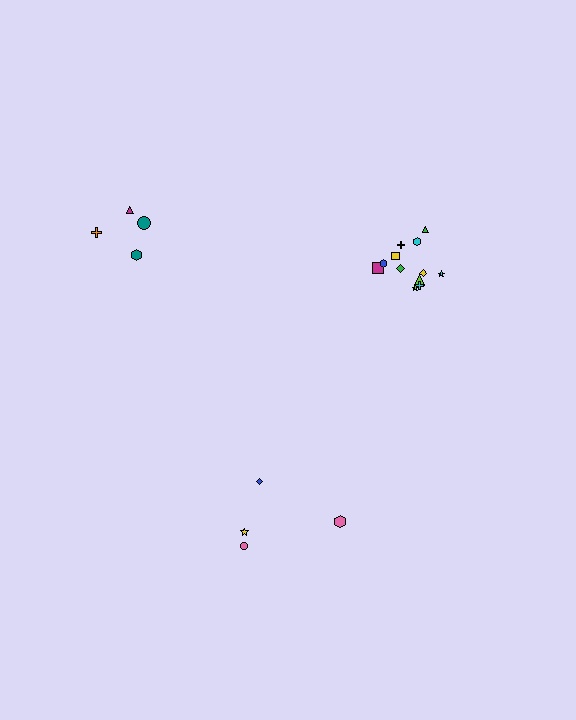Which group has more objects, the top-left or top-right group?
The top-right group.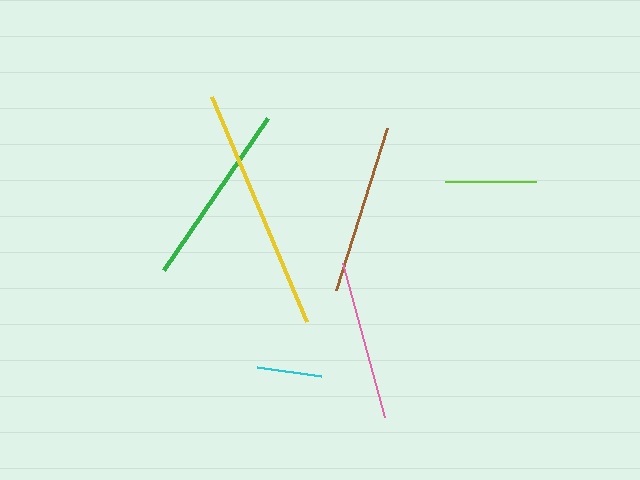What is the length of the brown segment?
The brown segment is approximately 170 pixels long.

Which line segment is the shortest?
The cyan line is the shortest at approximately 64 pixels.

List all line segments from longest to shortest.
From longest to shortest: yellow, green, brown, pink, lime, cyan.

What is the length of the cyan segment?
The cyan segment is approximately 64 pixels long.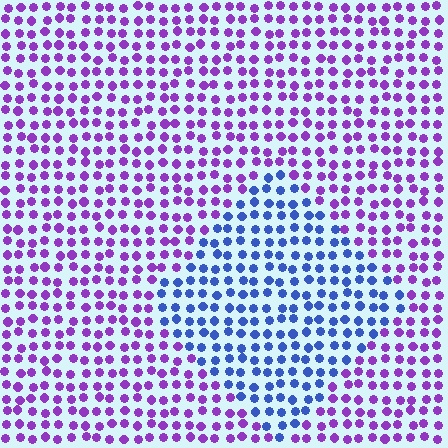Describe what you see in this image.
The image is filled with small purple elements in a uniform arrangement. A diamond-shaped region is visible where the elements are tinted to a slightly different hue, forming a subtle color boundary.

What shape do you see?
I see a diamond.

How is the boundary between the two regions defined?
The boundary is defined purely by a slight shift in hue (about 54 degrees). Spacing, size, and orientation are identical on both sides.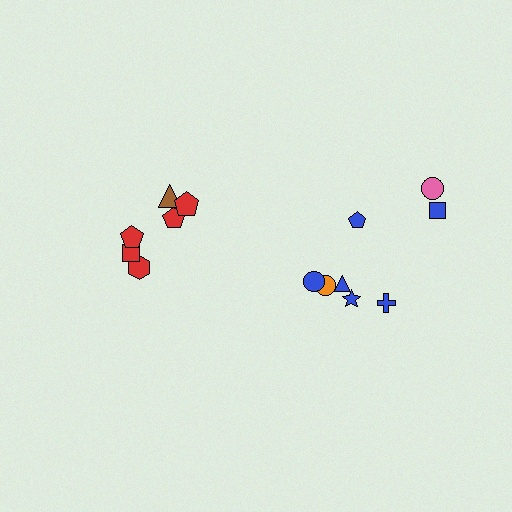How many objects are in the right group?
There are 8 objects.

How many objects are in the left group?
There are 6 objects.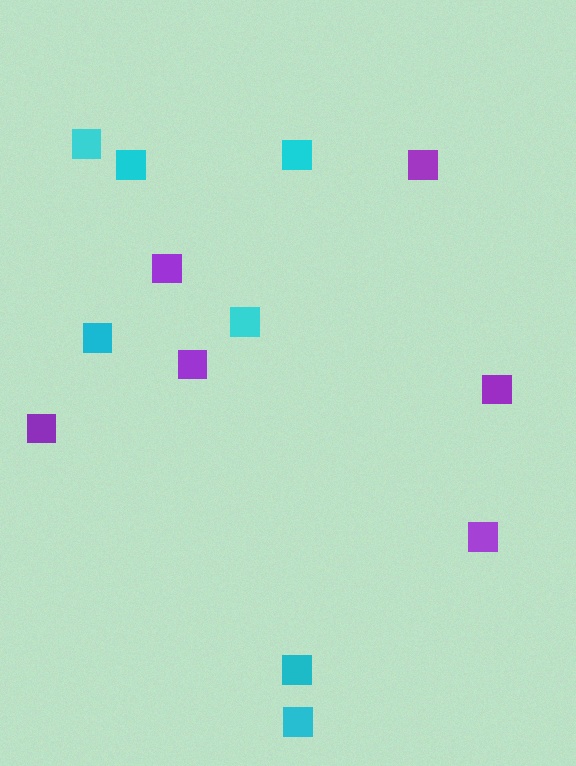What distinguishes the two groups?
There are 2 groups: one group of cyan squares (7) and one group of purple squares (6).